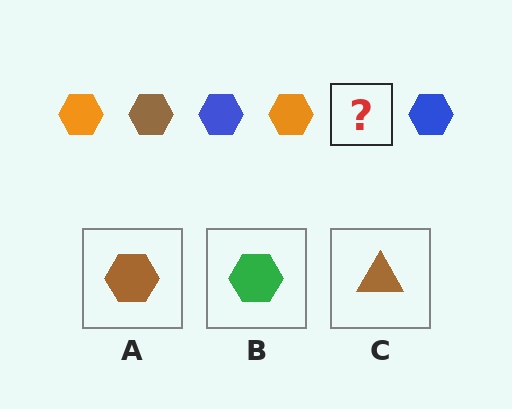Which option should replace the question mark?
Option A.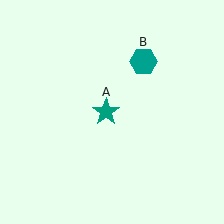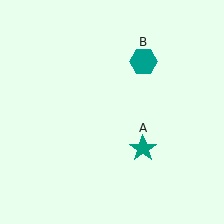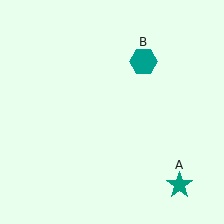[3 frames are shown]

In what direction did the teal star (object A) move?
The teal star (object A) moved down and to the right.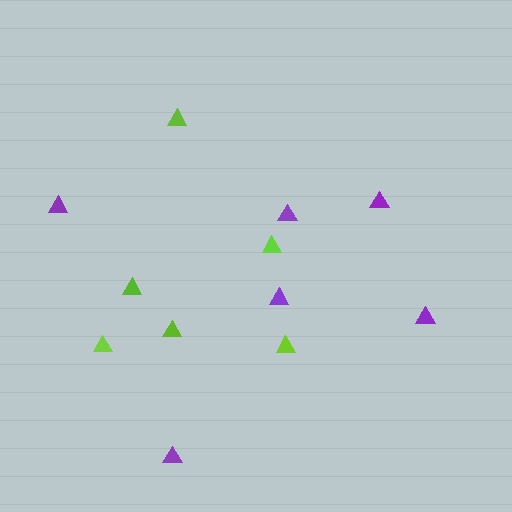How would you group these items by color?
There are 2 groups: one group of purple triangles (6) and one group of lime triangles (6).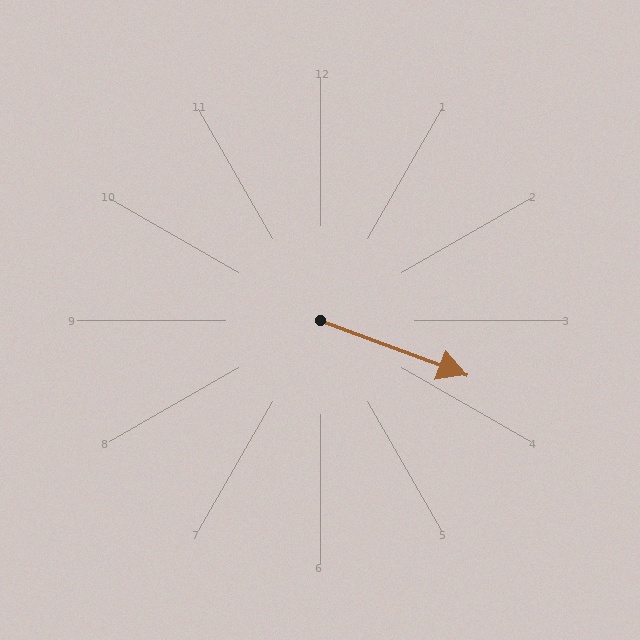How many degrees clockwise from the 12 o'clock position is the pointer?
Approximately 111 degrees.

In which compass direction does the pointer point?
East.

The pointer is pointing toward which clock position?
Roughly 4 o'clock.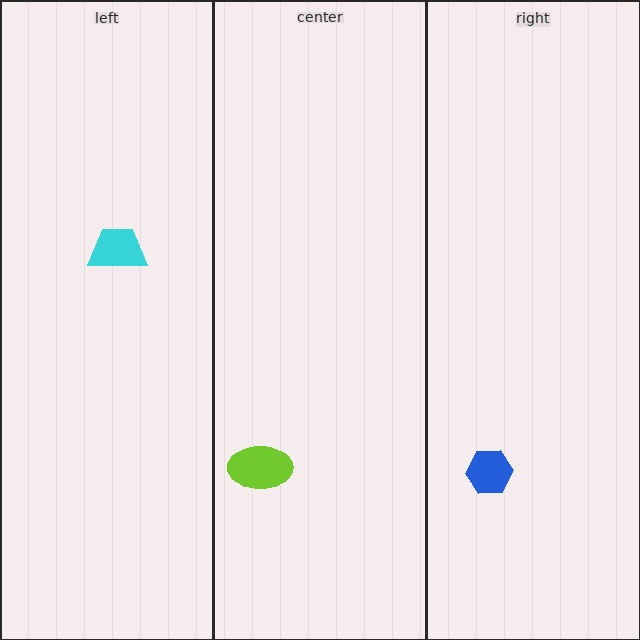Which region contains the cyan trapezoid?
The left region.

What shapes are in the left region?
The cyan trapezoid.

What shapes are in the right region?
The blue hexagon.